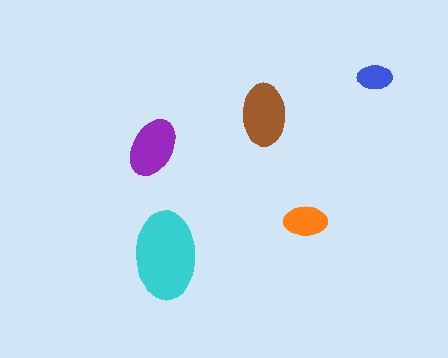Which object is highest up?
The blue ellipse is topmost.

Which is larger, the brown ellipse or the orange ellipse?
The brown one.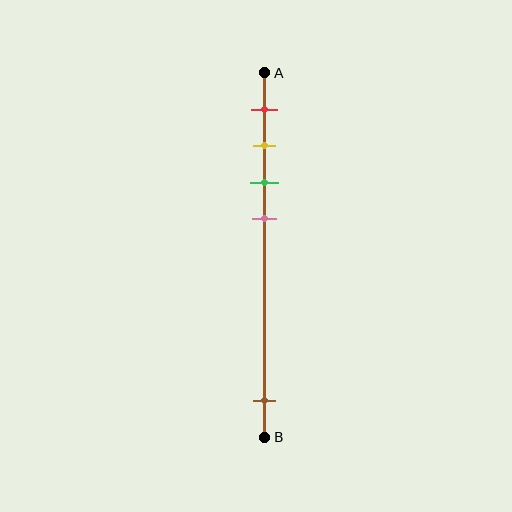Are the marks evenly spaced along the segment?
No, the marks are not evenly spaced.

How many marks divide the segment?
There are 5 marks dividing the segment.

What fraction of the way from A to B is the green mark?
The green mark is approximately 30% (0.3) of the way from A to B.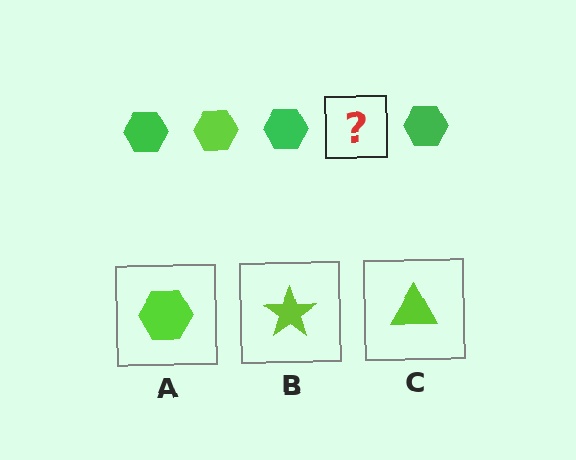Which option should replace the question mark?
Option A.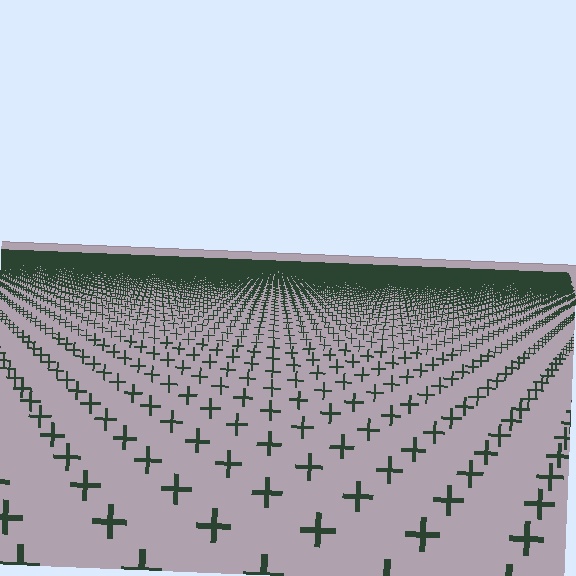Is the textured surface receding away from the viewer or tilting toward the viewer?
The surface is receding away from the viewer. Texture elements get smaller and denser toward the top.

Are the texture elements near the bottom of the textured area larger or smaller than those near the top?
Larger. Near the bottom, elements are closer to the viewer and appear at a bigger on-screen size.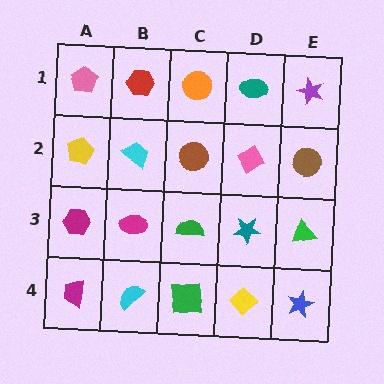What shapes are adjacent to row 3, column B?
A cyan trapezoid (row 2, column B), a cyan semicircle (row 4, column B), a magenta hexagon (row 3, column A), a green semicircle (row 3, column C).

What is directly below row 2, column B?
A magenta ellipse.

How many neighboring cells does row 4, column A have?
2.